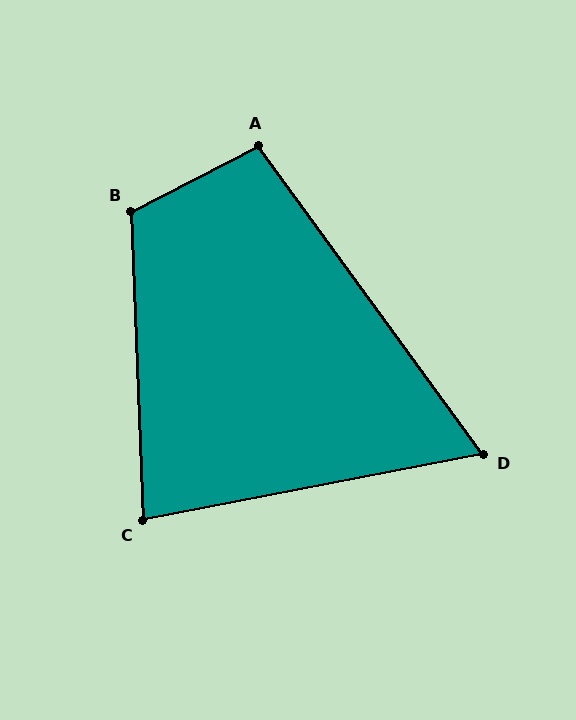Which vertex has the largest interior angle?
B, at approximately 115 degrees.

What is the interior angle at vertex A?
Approximately 99 degrees (obtuse).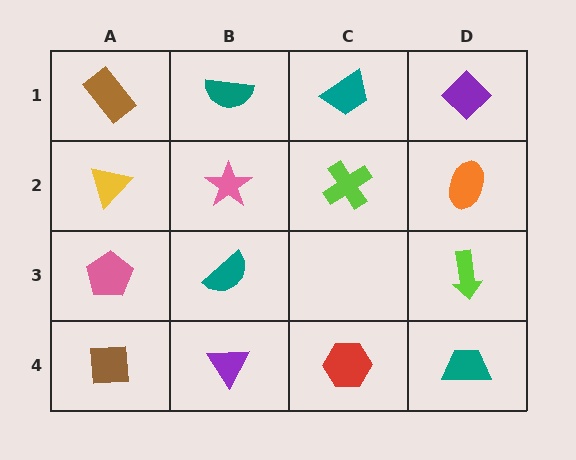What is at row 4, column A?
A brown square.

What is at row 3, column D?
A lime arrow.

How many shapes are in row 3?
3 shapes.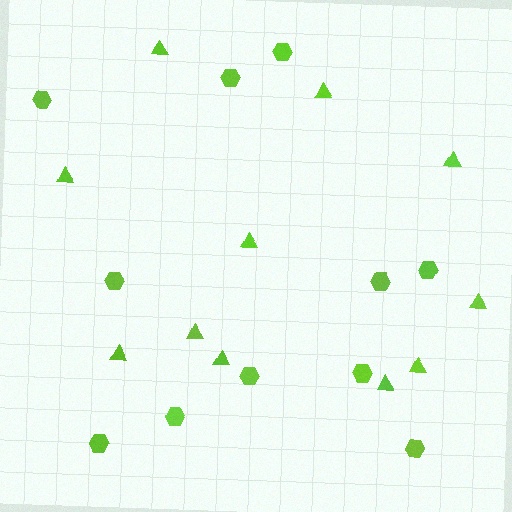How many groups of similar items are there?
There are 2 groups: one group of triangles (11) and one group of hexagons (11).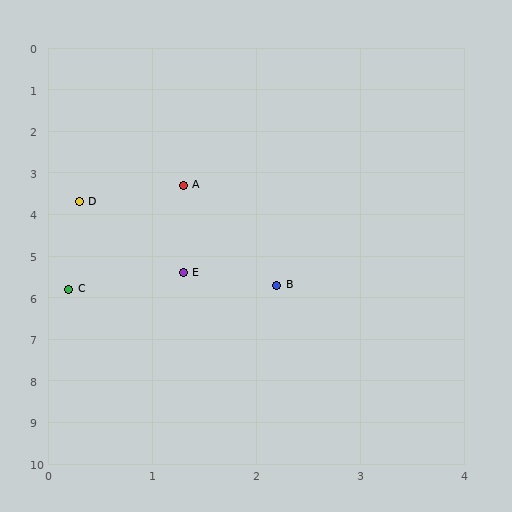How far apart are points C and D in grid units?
Points C and D are about 2.1 grid units apart.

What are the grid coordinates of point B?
Point B is at approximately (2.2, 5.7).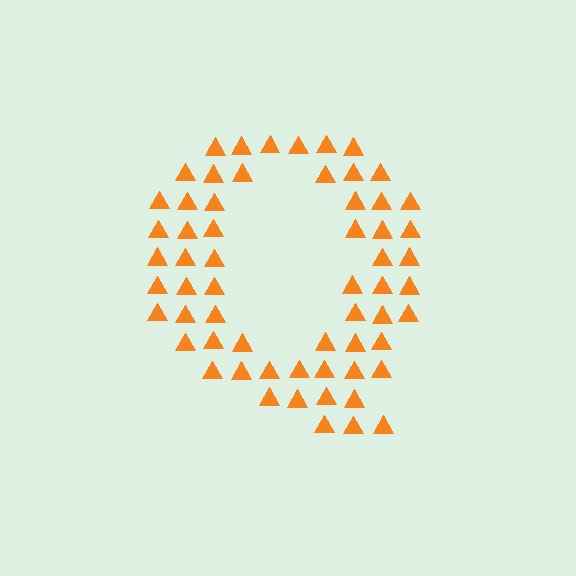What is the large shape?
The large shape is the letter Q.